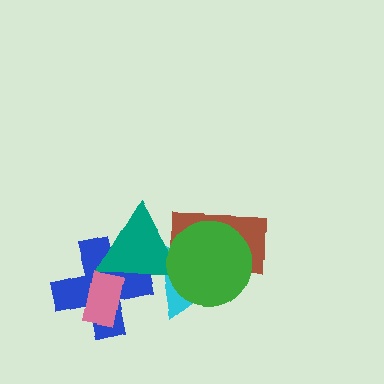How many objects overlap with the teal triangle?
5 objects overlap with the teal triangle.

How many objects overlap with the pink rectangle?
2 objects overlap with the pink rectangle.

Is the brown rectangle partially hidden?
Yes, it is partially covered by another shape.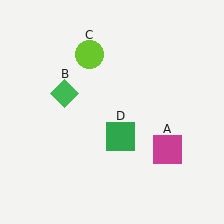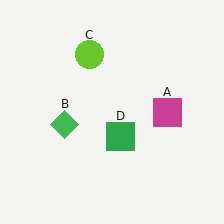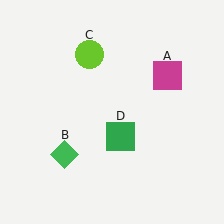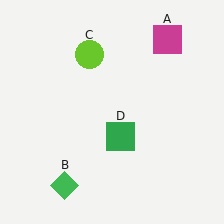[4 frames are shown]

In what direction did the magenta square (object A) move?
The magenta square (object A) moved up.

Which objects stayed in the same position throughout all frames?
Lime circle (object C) and green square (object D) remained stationary.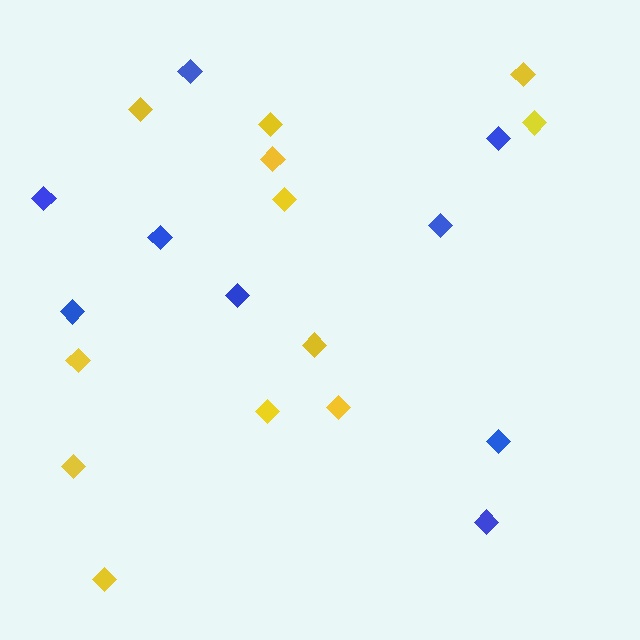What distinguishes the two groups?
There are 2 groups: one group of blue diamonds (9) and one group of yellow diamonds (12).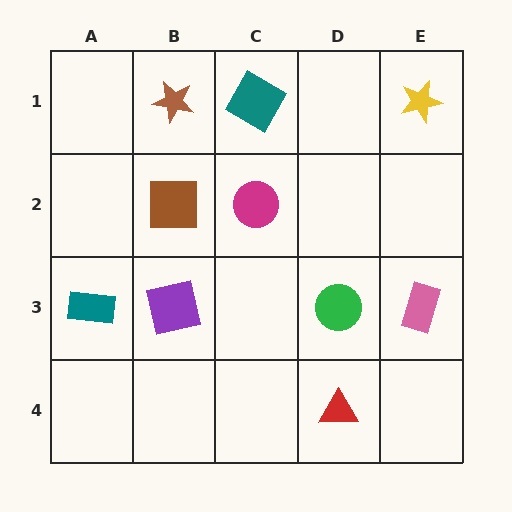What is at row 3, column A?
A teal rectangle.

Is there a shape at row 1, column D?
No, that cell is empty.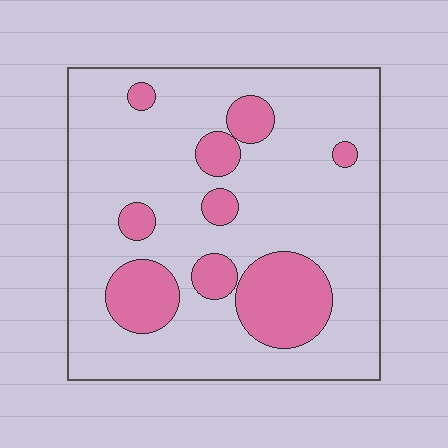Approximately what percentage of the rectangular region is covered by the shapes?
Approximately 20%.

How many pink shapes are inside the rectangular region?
9.